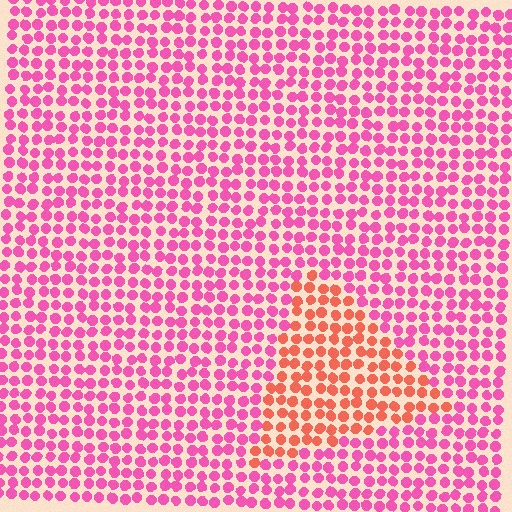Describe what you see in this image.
The image is filled with small pink elements in a uniform arrangement. A triangle-shaped region is visible where the elements are tinted to a slightly different hue, forming a subtle color boundary.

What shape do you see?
I see a triangle.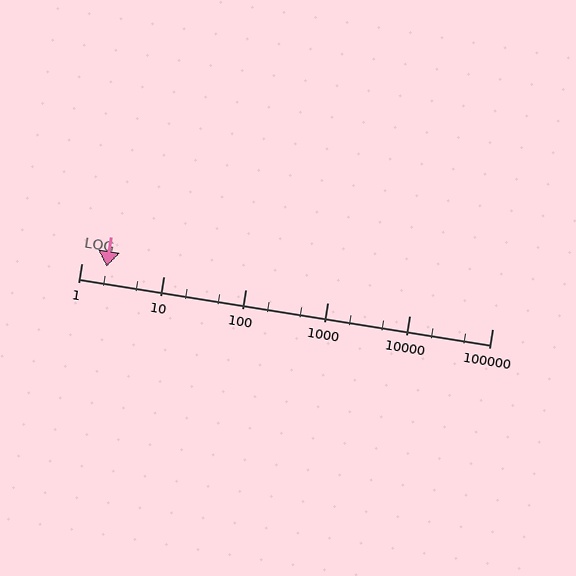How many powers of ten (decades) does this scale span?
The scale spans 5 decades, from 1 to 100000.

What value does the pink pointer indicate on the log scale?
The pointer indicates approximately 2.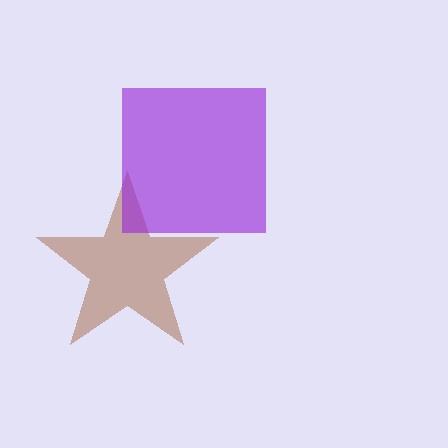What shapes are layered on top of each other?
The layered shapes are: a brown star, a purple square.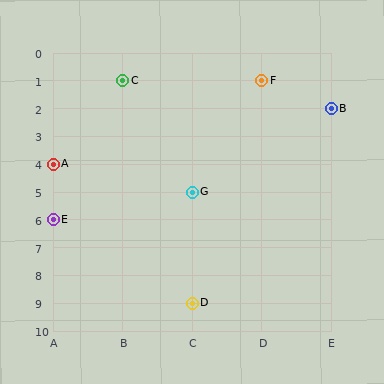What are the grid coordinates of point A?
Point A is at grid coordinates (A, 4).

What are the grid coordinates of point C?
Point C is at grid coordinates (B, 1).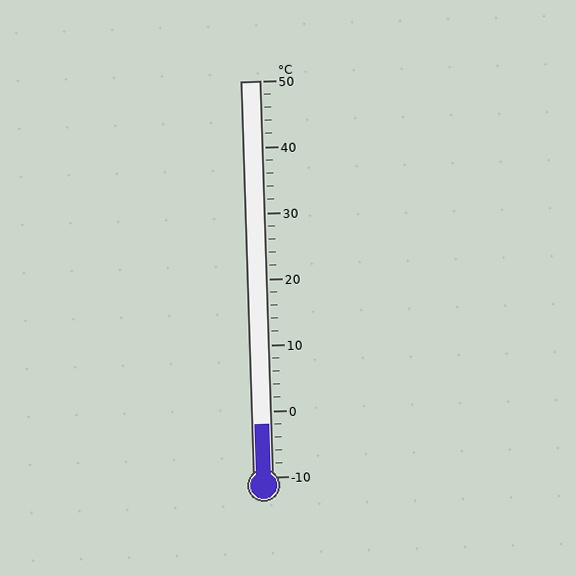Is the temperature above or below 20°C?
The temperature is below 20°C.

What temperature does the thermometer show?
The thermometer shows approximately -2°C.